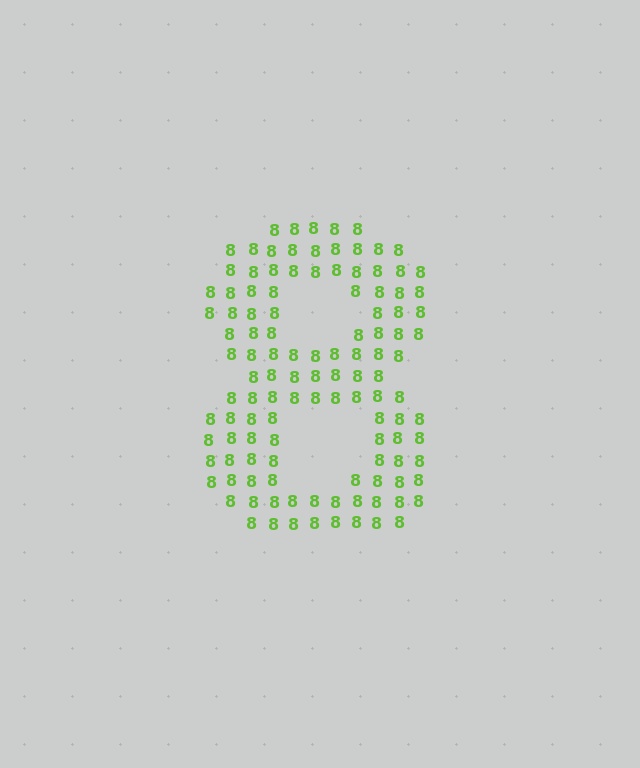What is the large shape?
The large shape is the digit 8.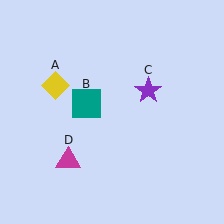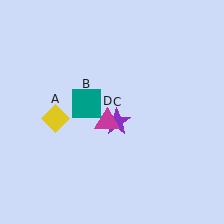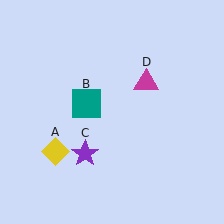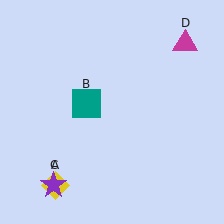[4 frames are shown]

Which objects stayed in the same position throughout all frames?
Teal square (object B) remained stationary.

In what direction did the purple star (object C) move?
The purple star (object C) moved down and to the left.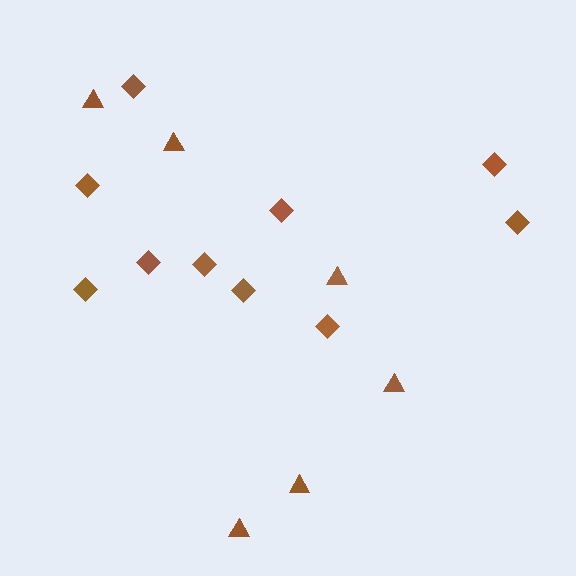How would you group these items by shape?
There are 2 groups: one group of triangles (6) and one group of diamonds (10).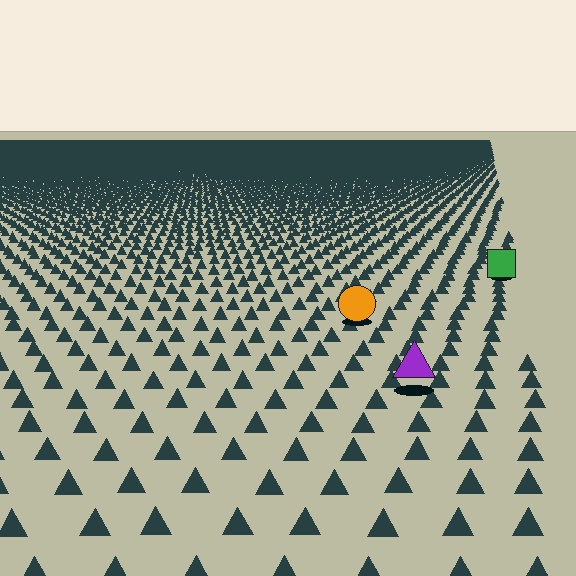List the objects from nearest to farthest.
From nearest to farthest: the purple triangle, the orange circle, the green square.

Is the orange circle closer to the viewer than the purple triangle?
No. The purple triangle is closer — you can tell from the texture gradient: the ground texture is coarser near it.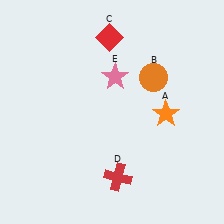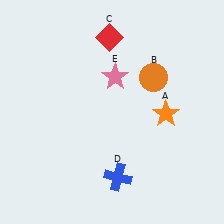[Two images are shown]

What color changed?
The cross (D) changed from red in Image 1 to blue in Image 2.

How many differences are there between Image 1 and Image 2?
There is 1 difference between the two images.